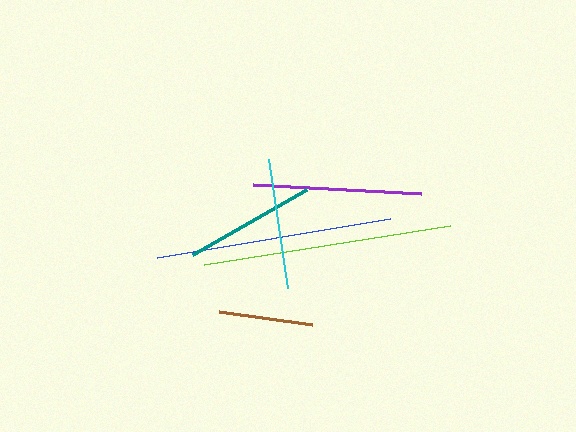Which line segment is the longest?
The lime line is the longest at approximately 249 pixels.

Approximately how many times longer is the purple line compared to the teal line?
The purple line is approximately 1.3 times the length of the teal line.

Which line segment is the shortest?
The brown line is the shortest at approximately 94 pixels.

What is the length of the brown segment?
The brown segment is approximately 94 pixels long.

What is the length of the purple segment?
The purple segment is approximately 168 pixels long.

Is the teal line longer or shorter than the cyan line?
The teal line is longer than the cyan line.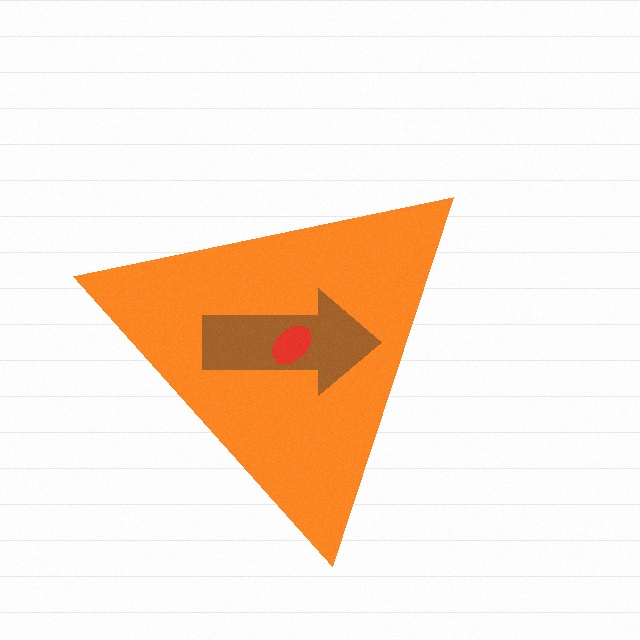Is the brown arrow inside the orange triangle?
Yes.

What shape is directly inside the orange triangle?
The brown arrow.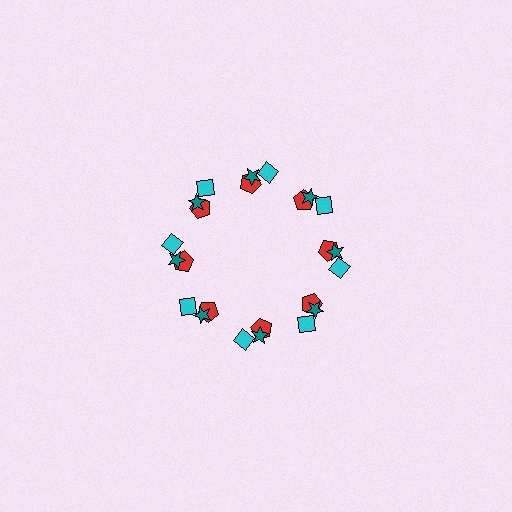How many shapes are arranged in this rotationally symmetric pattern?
There are 24 shapes, arranged in 8 groups of 3.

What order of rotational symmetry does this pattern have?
This pattern has 8-fold rotational symmetry.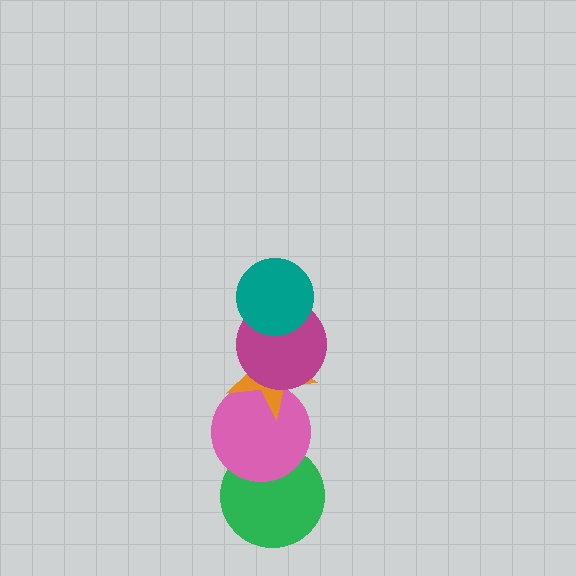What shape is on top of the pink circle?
The orange star is on top of the pink circle.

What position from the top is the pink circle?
The pink circle is 4th from the top.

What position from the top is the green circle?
The green circle is 5th from the top.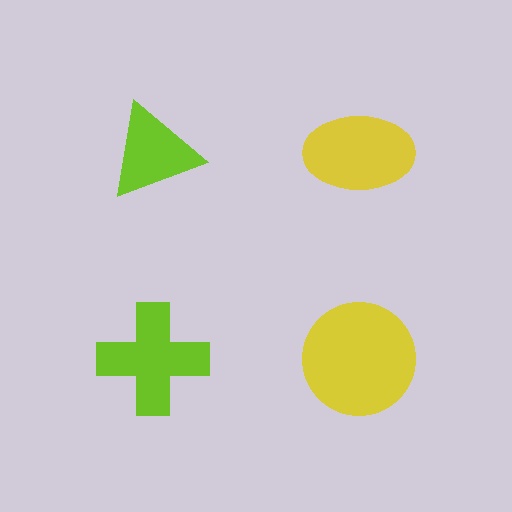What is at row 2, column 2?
A yellow circle.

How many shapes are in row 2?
2 shapes.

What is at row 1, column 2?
A yellow ellipse.